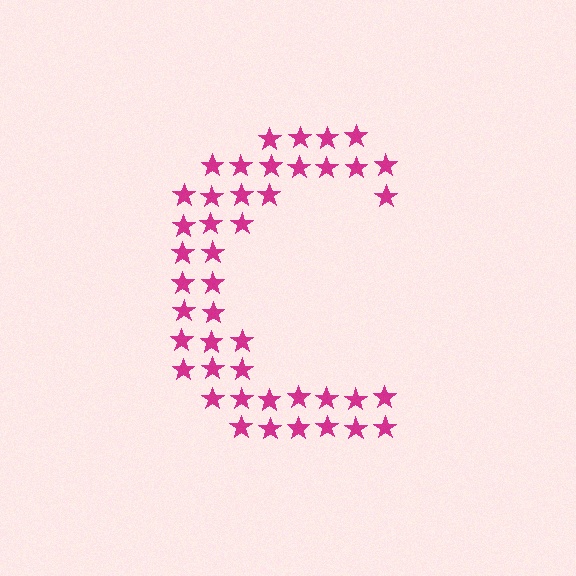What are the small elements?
The small elements are stars.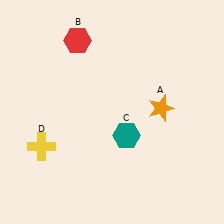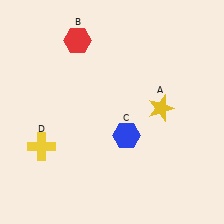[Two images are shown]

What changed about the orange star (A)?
In Image 1, A is orange. In Image 2, it changed to yellow.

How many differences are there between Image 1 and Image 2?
There are 2 differences between the two images.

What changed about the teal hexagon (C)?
In Image 1, C is teal. In Image 2, it changed to blue.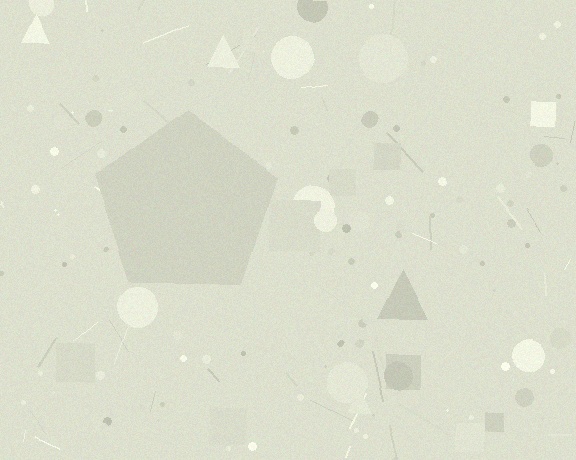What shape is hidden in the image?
A pentagon is hidden in the image.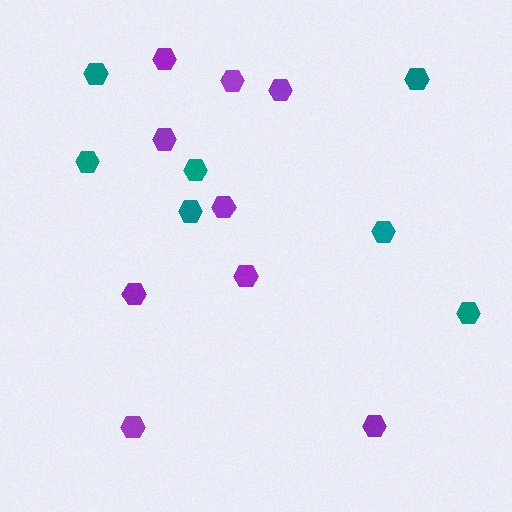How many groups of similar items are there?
There are 2 groups: one group of purple hexagons (9) and one group of teal hexagons (7).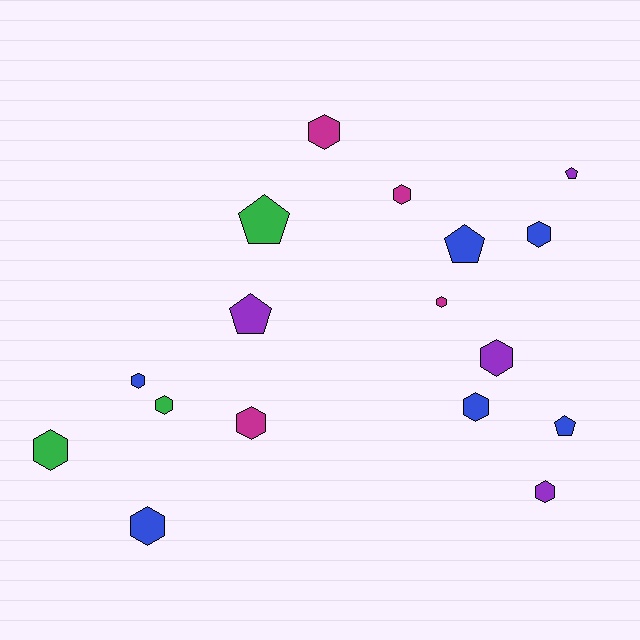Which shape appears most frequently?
Hexagon, with 12 objects.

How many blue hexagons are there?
There are 4 blue hexagons.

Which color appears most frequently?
Blue, with 6 objects.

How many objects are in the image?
There are 17 objects.